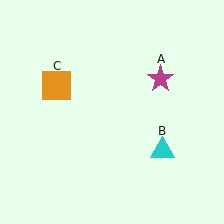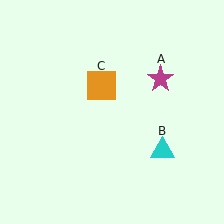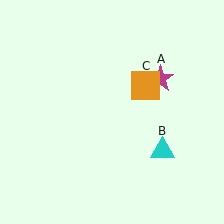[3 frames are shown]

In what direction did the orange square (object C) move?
The orange square (object C) moved right.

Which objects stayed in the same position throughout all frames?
Magenta star (object A) and cyan triangle (object B) remained stationary.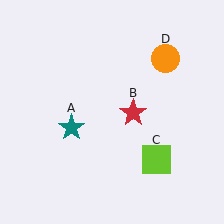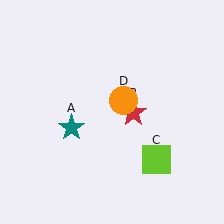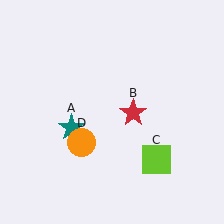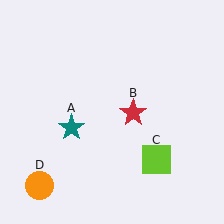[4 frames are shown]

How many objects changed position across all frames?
1 object changed position: orange circle (object D).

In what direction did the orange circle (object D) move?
The orange circle (object D) moved down and to the left.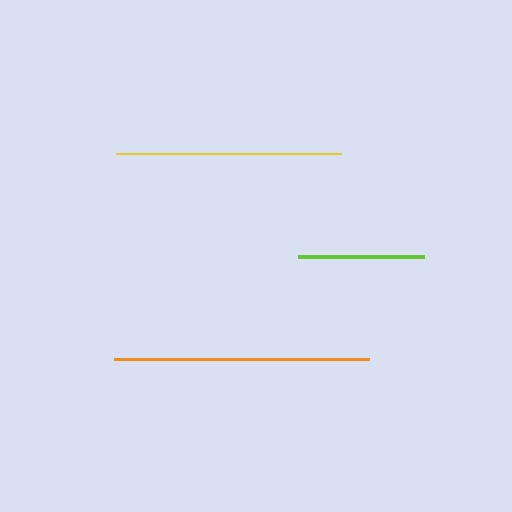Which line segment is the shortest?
The lime line is the shortest at approximately 126 pixels.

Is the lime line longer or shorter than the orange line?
The orange line is longer than the lime line.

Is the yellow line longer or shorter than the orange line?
The orange line is longer than the yellow line.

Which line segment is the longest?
The orange line is the longest at approximately 255 pixels.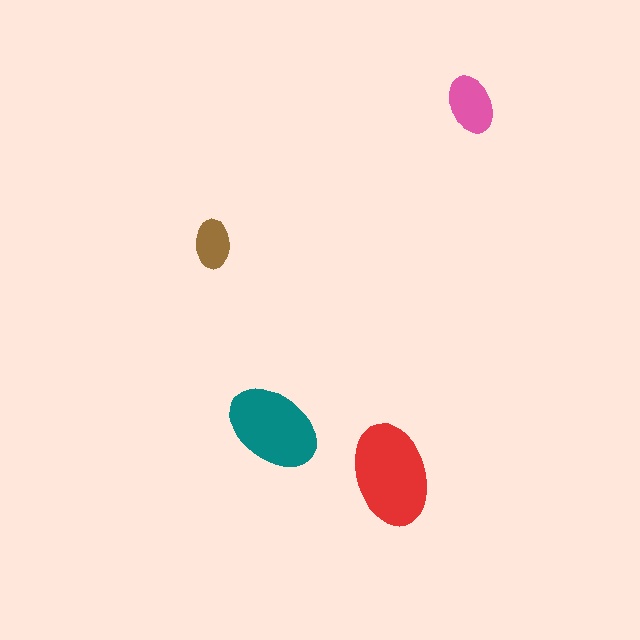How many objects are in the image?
There are 4 objects in the image.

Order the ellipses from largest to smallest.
the red one, the teal one, the pink one, the brown one.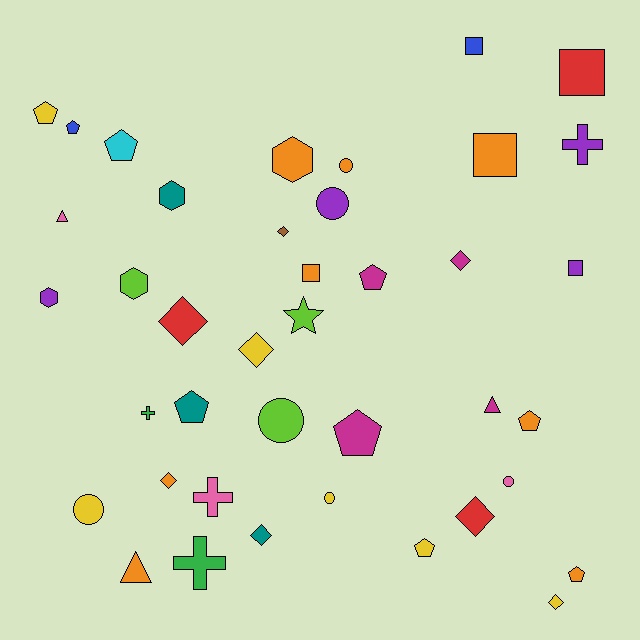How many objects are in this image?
There are 40 objects.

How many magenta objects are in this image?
There are 4 magenta objects.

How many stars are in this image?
There is 1 star.